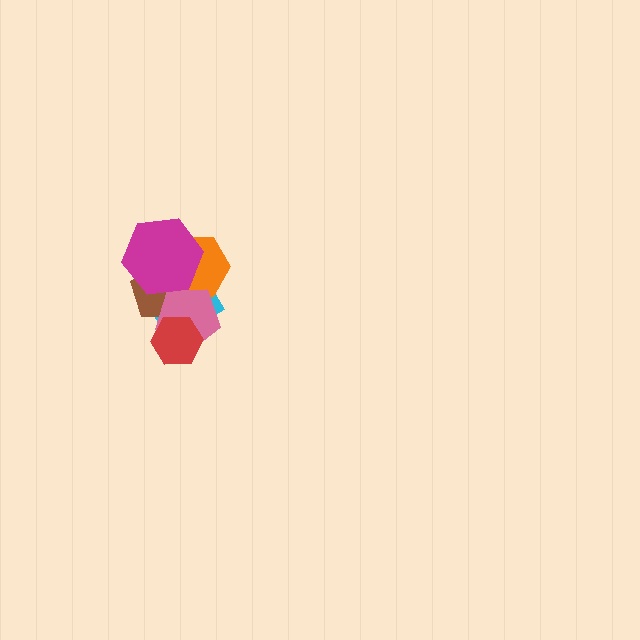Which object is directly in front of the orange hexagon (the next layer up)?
The pink pentagon is directly in front of the orange hexagon.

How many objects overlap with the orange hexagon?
4 objects overlap with the orange hexagon.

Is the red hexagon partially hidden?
No, no other shape covers it.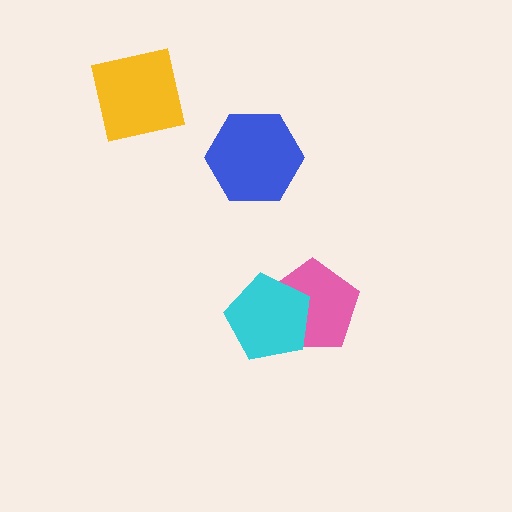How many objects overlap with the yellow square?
0 objects overlap with the yellow square.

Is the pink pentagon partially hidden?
Yes, it is partially covered by another shape.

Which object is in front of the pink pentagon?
The cyan pentagon is in front of the pink pentagon.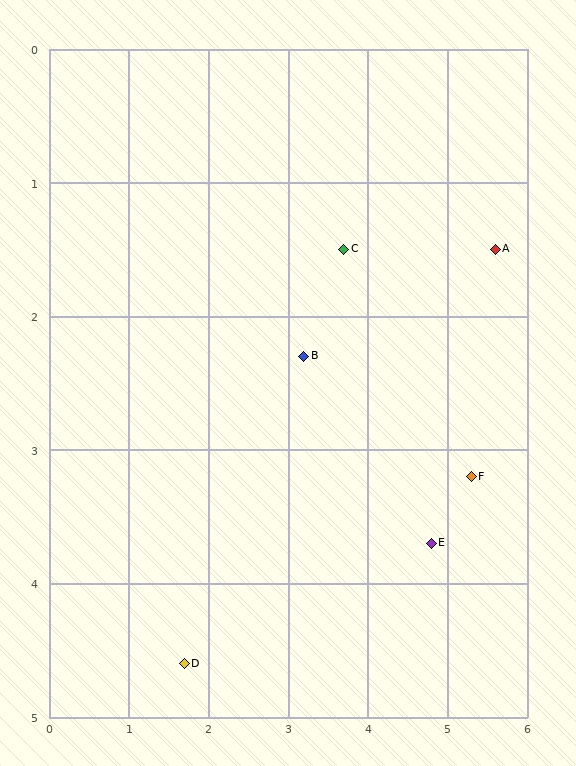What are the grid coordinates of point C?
Point C is at approximately (3.7, 1.5).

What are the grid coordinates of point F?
Point F is at approximately (5.3, 3.2).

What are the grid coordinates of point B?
Point B is at approximately (3.2, 2.3).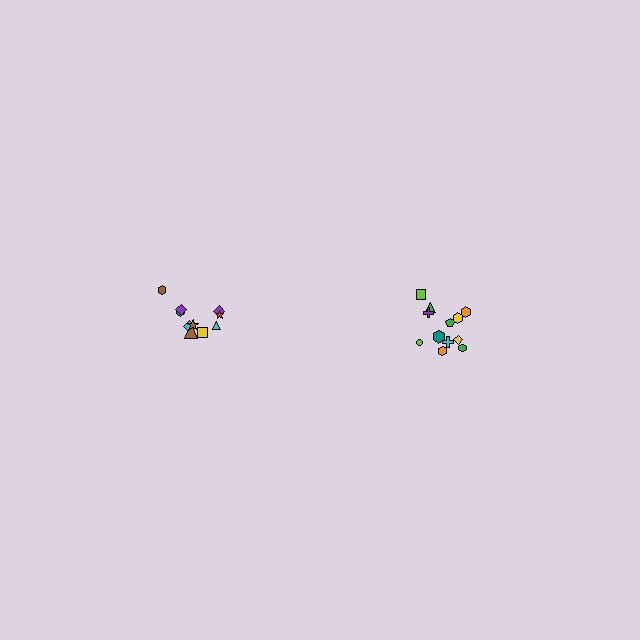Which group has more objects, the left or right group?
The right group.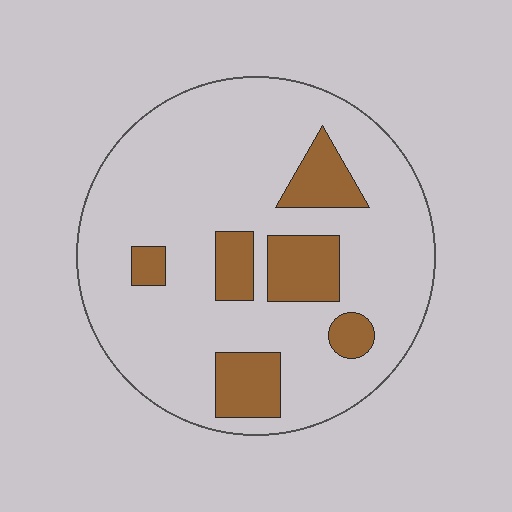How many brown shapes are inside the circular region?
6.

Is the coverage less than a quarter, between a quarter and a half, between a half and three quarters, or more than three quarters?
Less than a quarter.